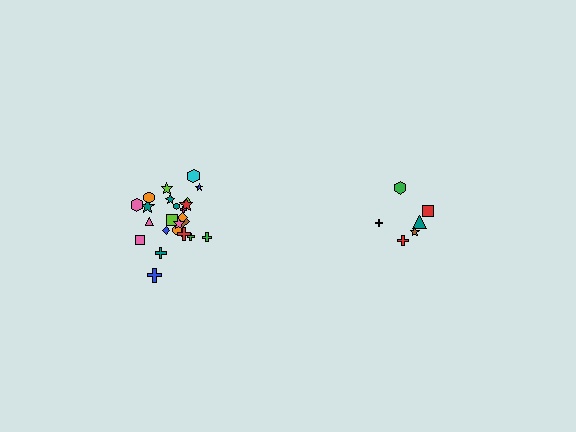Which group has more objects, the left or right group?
The left group.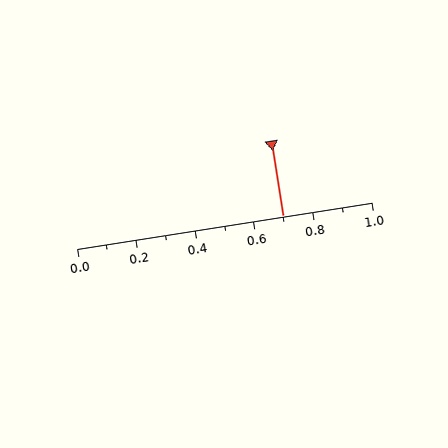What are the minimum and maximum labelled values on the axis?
The axis runs from 0.0 to 1.0.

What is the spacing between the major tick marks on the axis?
The major ticks are spaced 0.2 apart.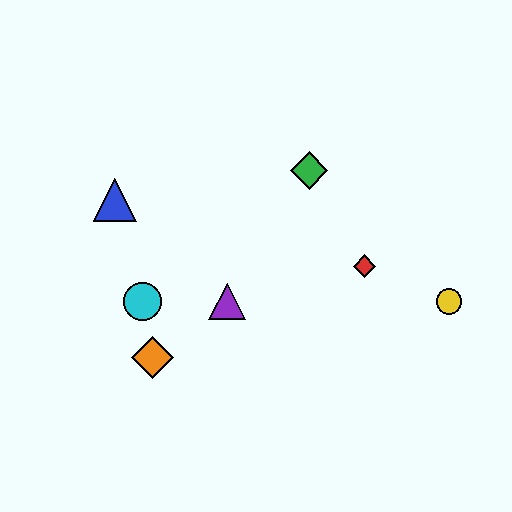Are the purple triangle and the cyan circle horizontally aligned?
Yes, both are at y≈302.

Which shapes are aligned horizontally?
The yellow circle, the purple triangle, the cyan circle are aligned horizontally.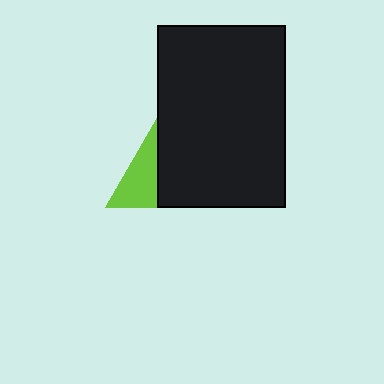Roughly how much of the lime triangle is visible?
A small part of it is visible (roughly 39%).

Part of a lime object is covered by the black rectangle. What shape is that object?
It is a triangle.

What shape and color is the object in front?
The object in front is a black rectangle.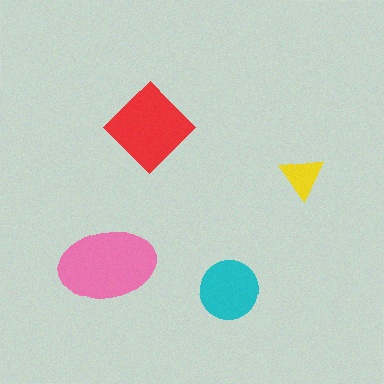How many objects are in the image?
There are 4 objects in the image.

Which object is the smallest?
The yellow triangle.